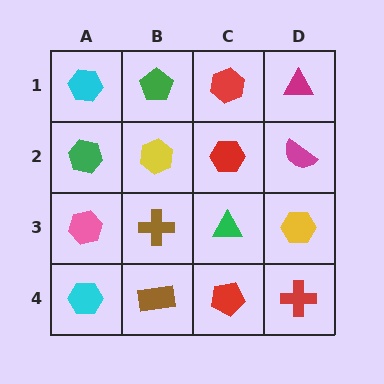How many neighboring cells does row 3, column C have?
4.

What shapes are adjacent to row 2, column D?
A magenta triangle (row 1, column D), a yellow hexagon (row 3, column D), a red hexagon (row 2, column C).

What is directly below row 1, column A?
A green hexagon.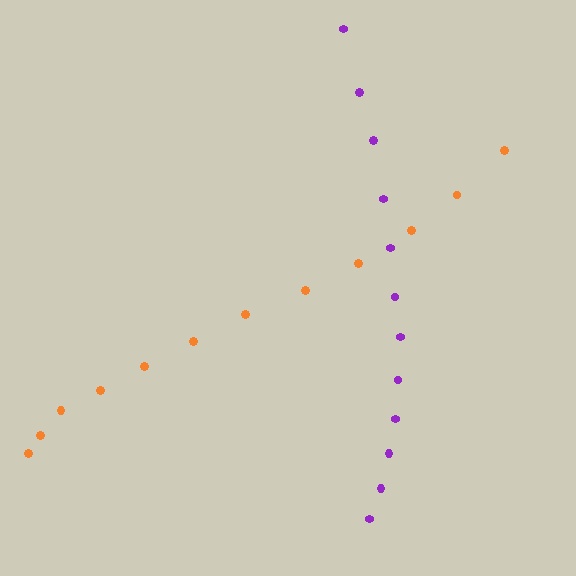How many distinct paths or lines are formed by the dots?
There are 2 distinct paths.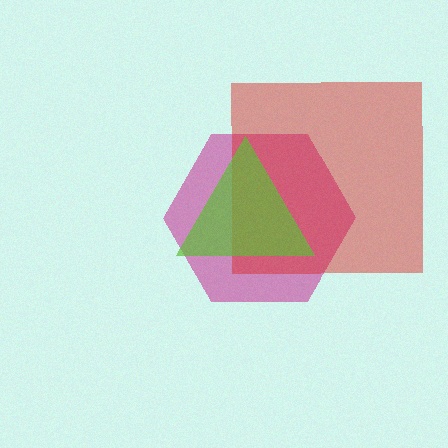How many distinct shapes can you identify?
There are 3 distinct shapes: a magenta hexagon, a red square, a lime triangle.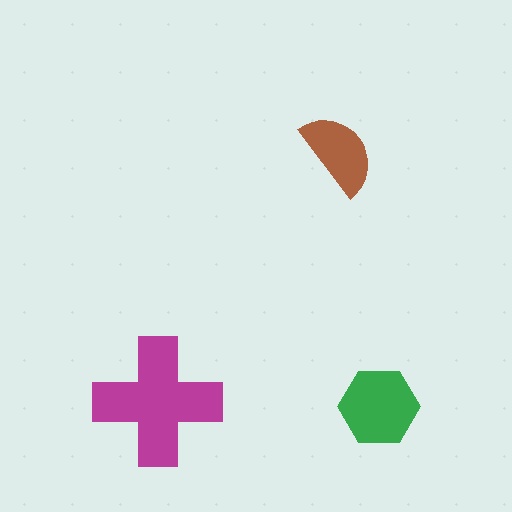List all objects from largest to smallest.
The magenta cross, the green hexagon, the brown semicircle.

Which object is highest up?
The brown semicircle is topmost.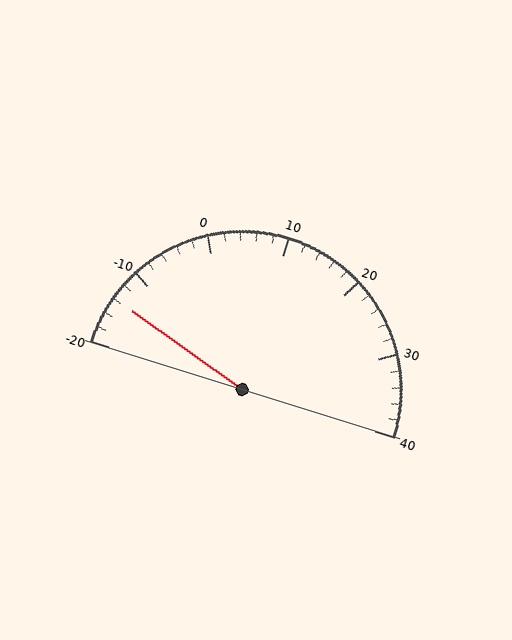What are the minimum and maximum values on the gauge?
The gauge ranges from -20 to 40.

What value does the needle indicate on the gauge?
The needle indicates approximately -14.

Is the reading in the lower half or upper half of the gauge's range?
The reading is in the lower half of the range (-20 to 40).